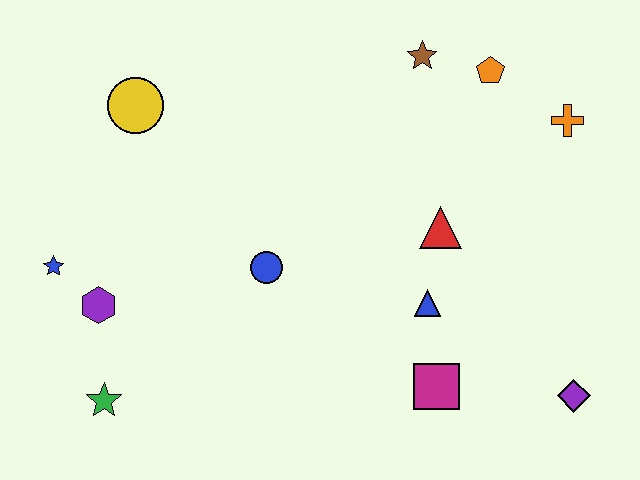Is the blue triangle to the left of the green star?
No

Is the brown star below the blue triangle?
No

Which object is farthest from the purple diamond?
The blue star is farthest from the purple diamond.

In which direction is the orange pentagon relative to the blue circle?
The orange pentagon is to the right of the blue circle.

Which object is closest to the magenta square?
The blue triangle is closest to the magenta square.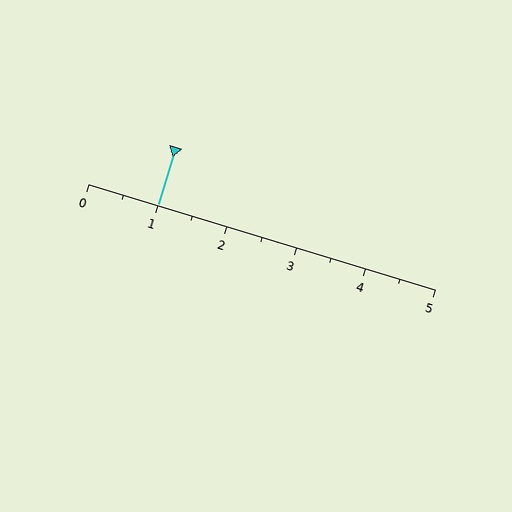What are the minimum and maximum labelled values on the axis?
The axis runs from 0 to 5.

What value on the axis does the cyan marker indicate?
The marker indicates approximately 1.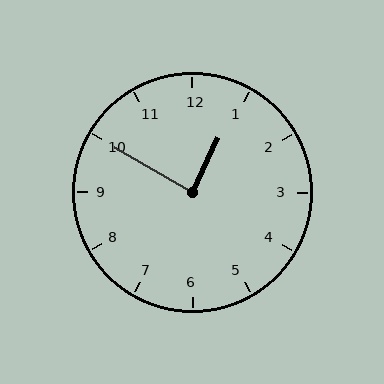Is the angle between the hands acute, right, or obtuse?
It is right.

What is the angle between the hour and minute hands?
Approximately 85 degrees.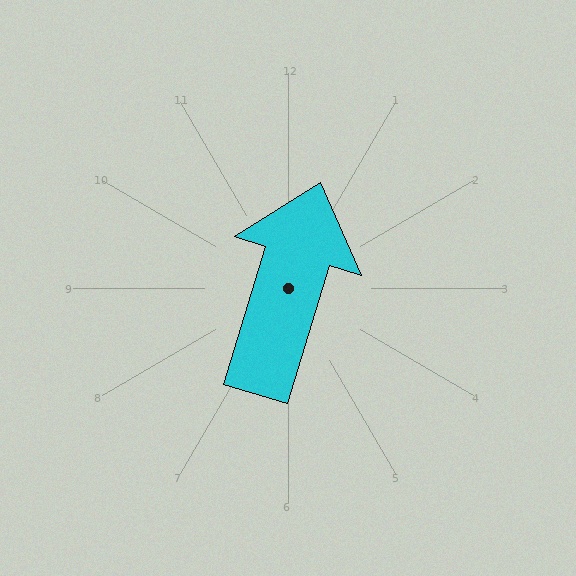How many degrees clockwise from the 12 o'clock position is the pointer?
Approximately 17 degrees.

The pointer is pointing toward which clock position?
Roughly 1 o'clock.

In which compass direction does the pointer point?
North.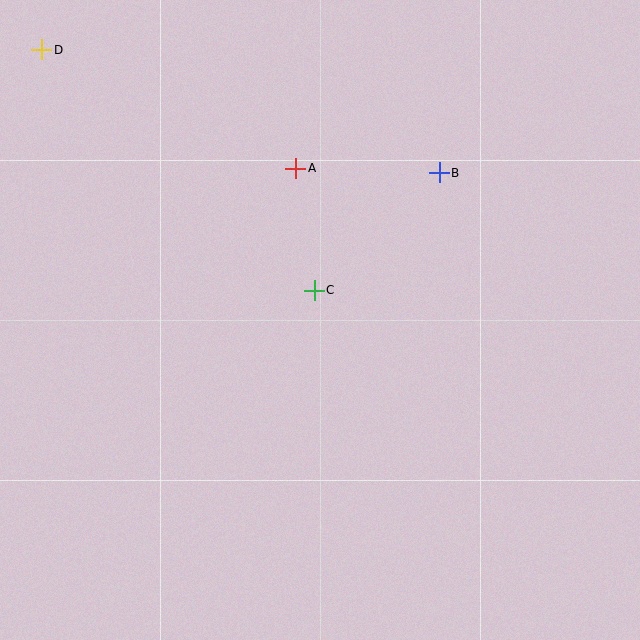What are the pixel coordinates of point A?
Point A is at (296, 168).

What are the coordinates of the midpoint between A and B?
The midpoint between A and B is at (367, 171).